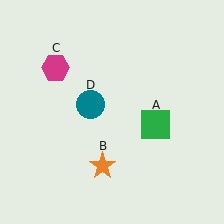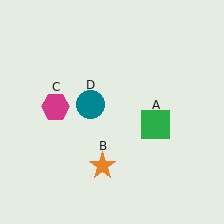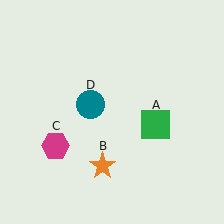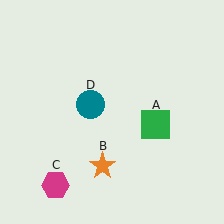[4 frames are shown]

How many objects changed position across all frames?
1 object changed position: magenta hexagon (object C).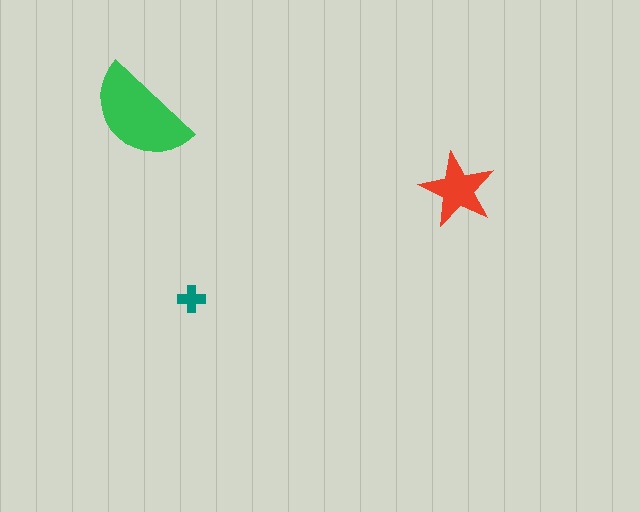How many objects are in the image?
There are 3 objects in the image.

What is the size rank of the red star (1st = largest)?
2nd.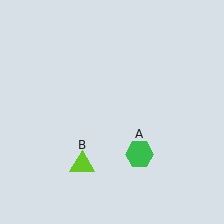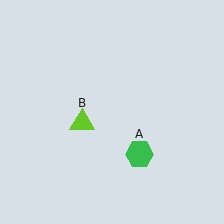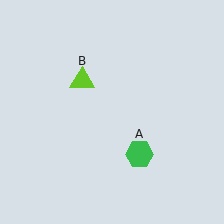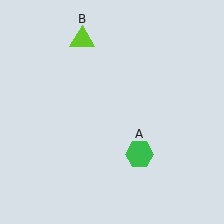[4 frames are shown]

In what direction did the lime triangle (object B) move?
The lime triangle (object B) moved up.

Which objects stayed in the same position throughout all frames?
Green hexagon (object A) remained stationary.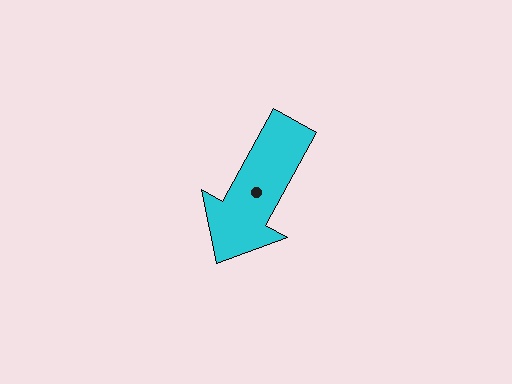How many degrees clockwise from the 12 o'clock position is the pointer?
Approximately 209 degrees.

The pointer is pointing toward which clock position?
Roughly 7 o'clock.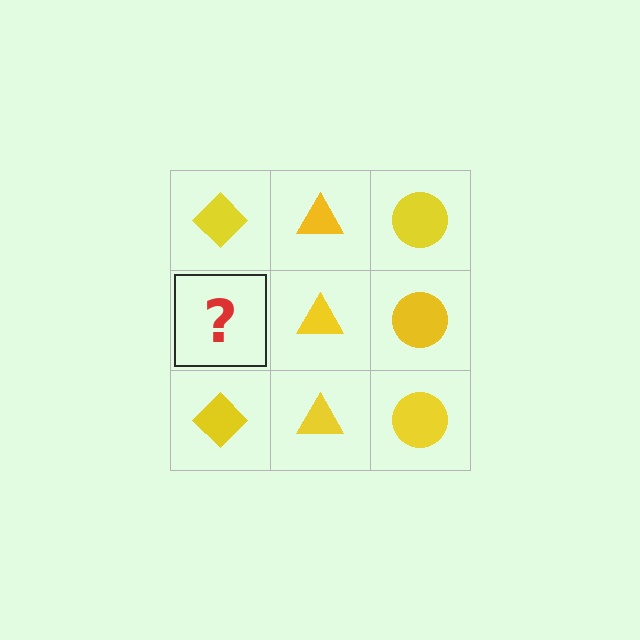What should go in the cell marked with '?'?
The missing cell should contain a yellow diamond.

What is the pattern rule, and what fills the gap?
The rule is that each column has a consistent shape. The gap should be filled with a yellow diamond.